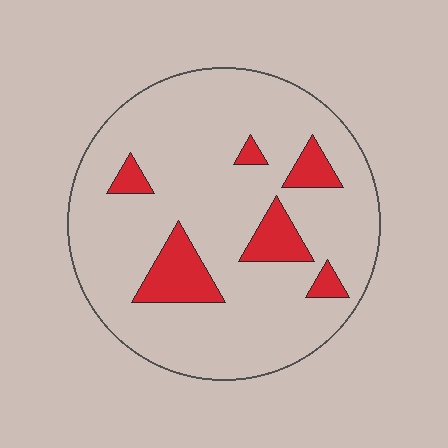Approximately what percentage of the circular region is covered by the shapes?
Approximately 15%.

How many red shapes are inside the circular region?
6.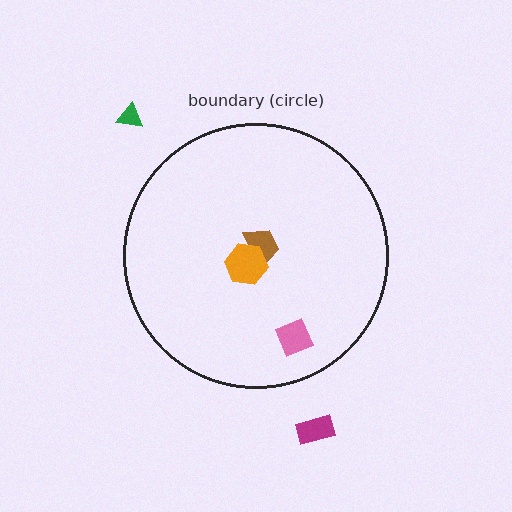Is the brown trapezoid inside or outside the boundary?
Inside.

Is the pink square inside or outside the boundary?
Inside.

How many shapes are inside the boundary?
3 inside, 2 outside.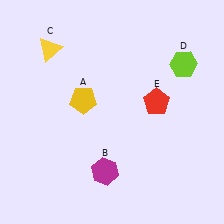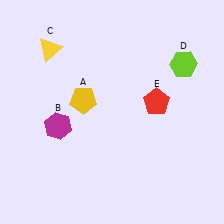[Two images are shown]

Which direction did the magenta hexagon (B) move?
The magenta hexagon (B) moved left.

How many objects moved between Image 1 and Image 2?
1 object moved between the two images.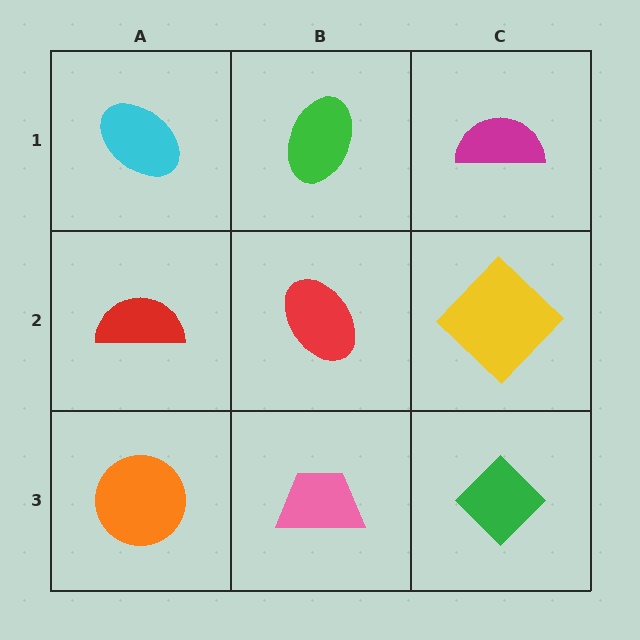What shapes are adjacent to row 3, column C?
A yellow diamond (row 2, column C), a pink trapezoid (row 3, column B).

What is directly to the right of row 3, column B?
A green diamond.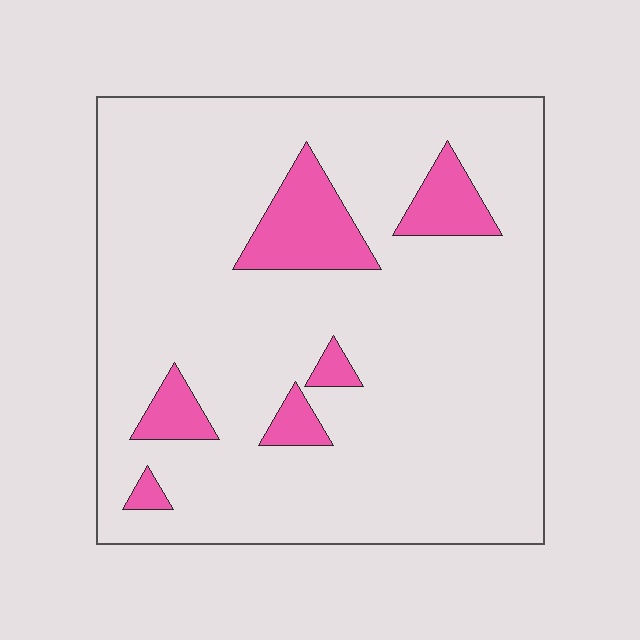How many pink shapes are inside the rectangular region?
6.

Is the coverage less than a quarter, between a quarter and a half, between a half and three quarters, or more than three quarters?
Less than a quarter.